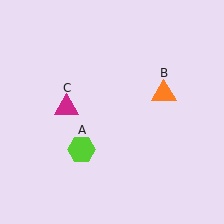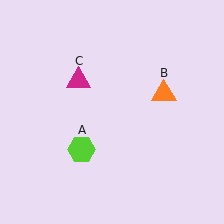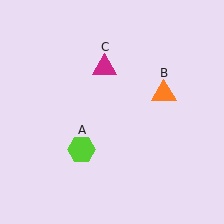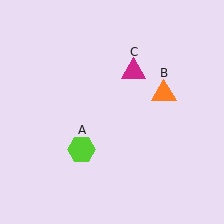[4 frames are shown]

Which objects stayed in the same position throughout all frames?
Lime hexagon (object A) and orange triangle (object B) remained stationary.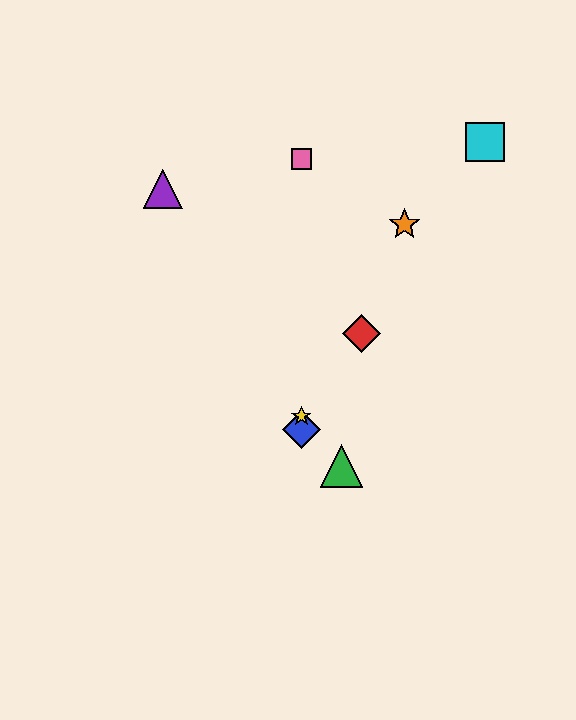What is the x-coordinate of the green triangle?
The green triangle is at x≈342.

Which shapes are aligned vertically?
The blue diamond, the yellow star, the pink square are aligned vertically.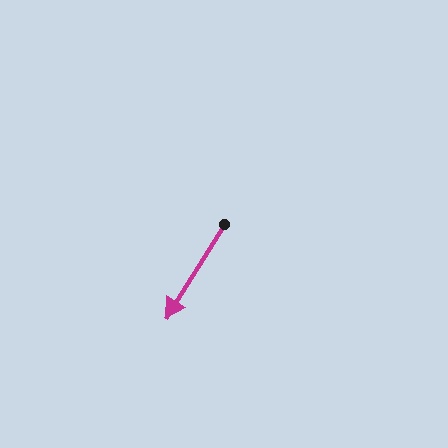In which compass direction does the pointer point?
Southwest.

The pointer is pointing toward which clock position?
Roughly 7 o'clock.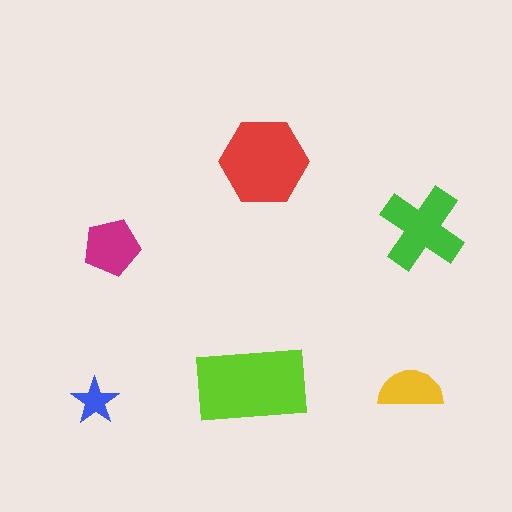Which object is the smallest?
The blue star.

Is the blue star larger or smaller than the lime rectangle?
Smaller.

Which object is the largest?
The lime rectangle.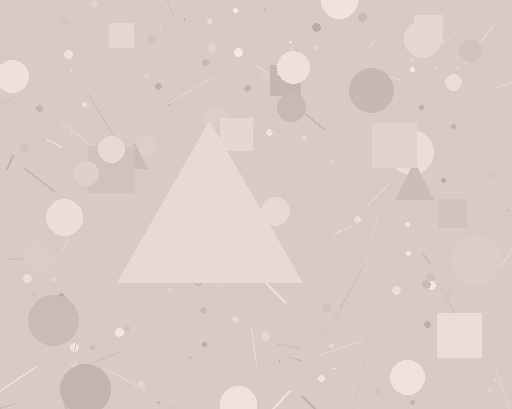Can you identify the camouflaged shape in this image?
The camouflaged shape is a triangle.